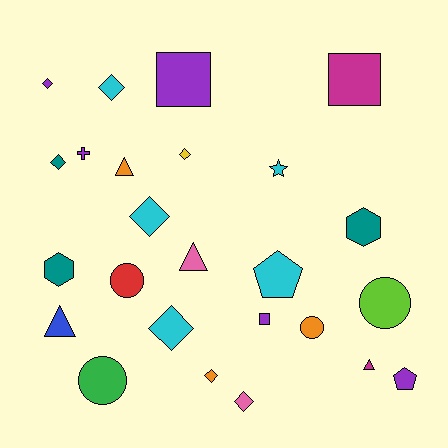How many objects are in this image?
There are 25 objects.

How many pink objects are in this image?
There are 2 pink objects.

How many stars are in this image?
There is 1 star.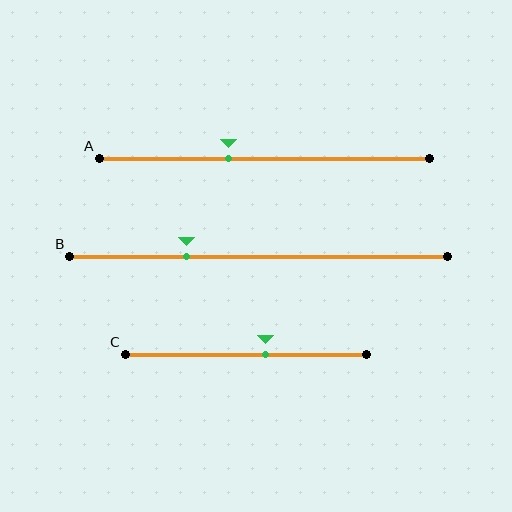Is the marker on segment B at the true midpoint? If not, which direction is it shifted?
No, the marker on segment B is shifted to the left by about 19% of the segment length.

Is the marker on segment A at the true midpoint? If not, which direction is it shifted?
No, the marker on segment A is shifted to the left by about 11% of the segment length.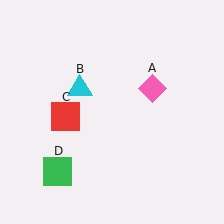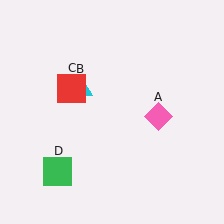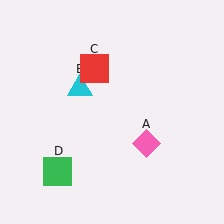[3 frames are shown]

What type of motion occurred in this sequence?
The pink diamond (object A), red square (object C) rotated clockwise around the center of the scene.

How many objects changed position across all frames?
2 objects changed position: pink diamond (object A), red square (object C).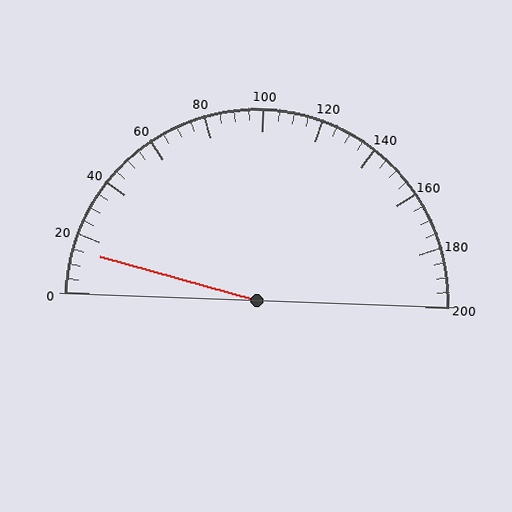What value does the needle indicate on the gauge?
The needle indicates approximately 15.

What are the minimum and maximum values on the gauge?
The gauge ranges from 0 to 200.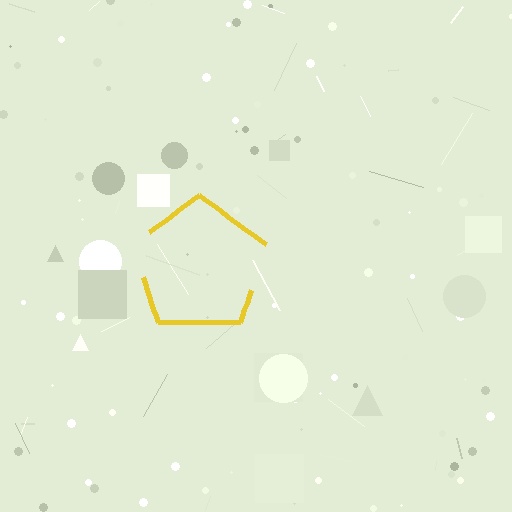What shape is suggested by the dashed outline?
The dashed outline suggests a pentagon.